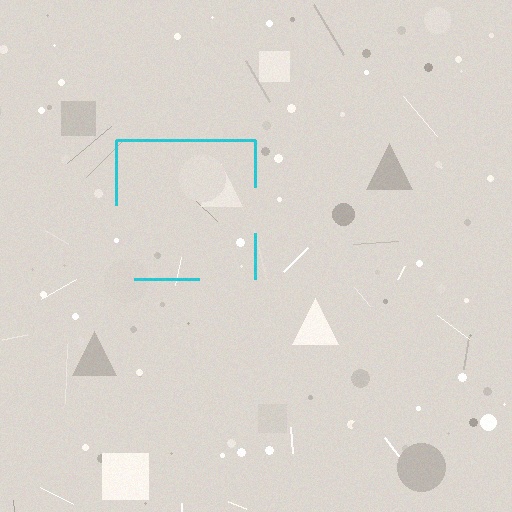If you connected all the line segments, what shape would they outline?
They would outline a square.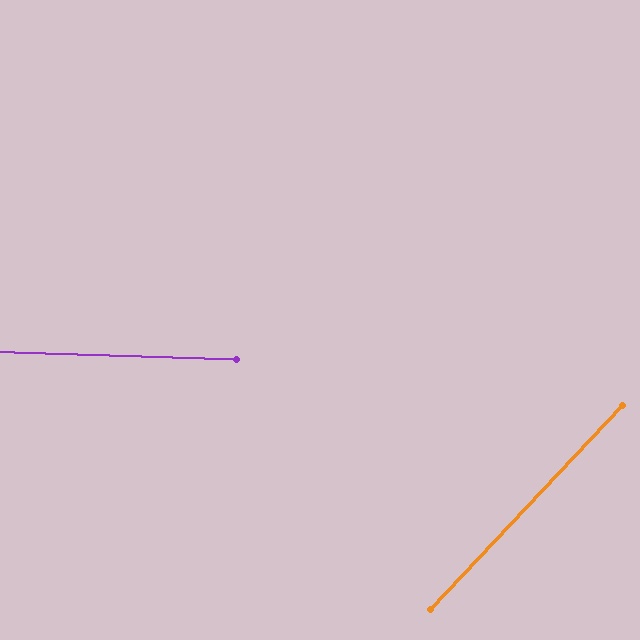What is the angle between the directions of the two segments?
Approximately 48 degrees.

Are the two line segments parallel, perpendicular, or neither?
Neither parallel nor perpendicular — they differ by about 48°.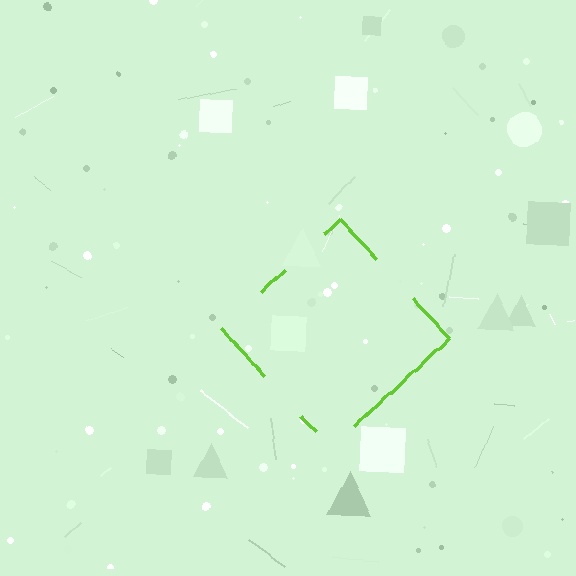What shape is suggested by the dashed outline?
The dashed outline suggests a diamond.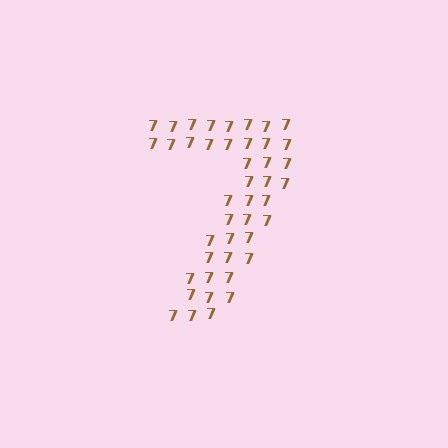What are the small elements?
The small elements are digit 7's.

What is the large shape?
The large shape is the digit 7.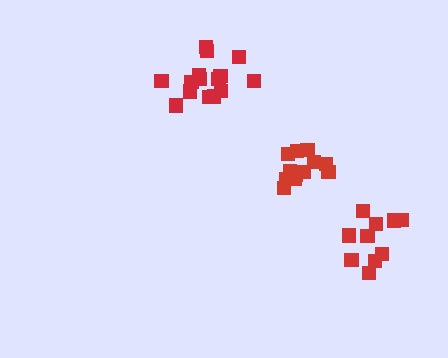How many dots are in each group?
Group 1: 12 dots, Group 2: 16 dots, Group 3: 10 dots (38 total).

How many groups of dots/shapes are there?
There are 3 groups.